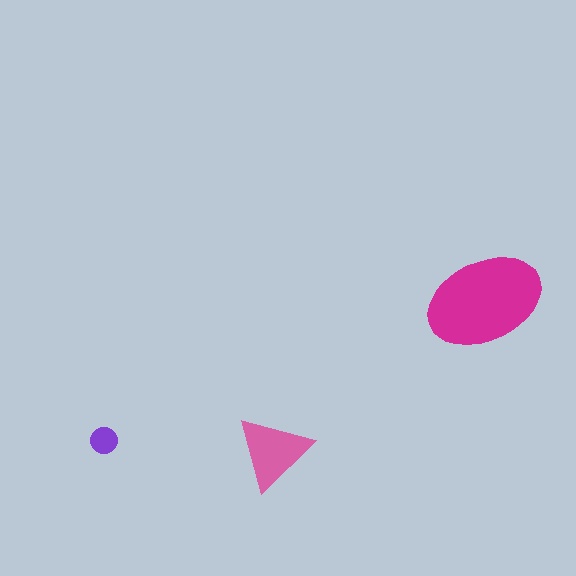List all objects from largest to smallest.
The magenta ellipse, the pink triangle, the purple circle.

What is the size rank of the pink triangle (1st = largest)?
2nd.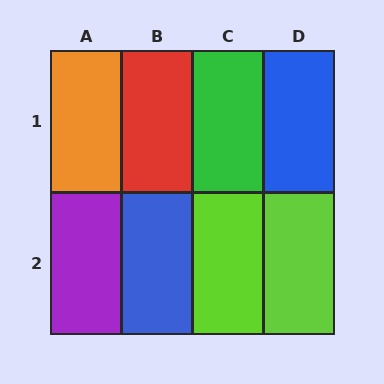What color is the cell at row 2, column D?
Lime.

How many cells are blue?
2 cells are blue.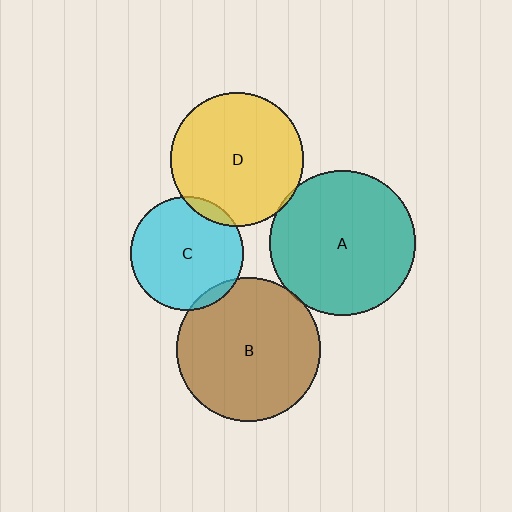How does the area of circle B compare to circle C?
Approximately 1.6 times.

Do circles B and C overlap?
Yes.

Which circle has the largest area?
Circle A (teal).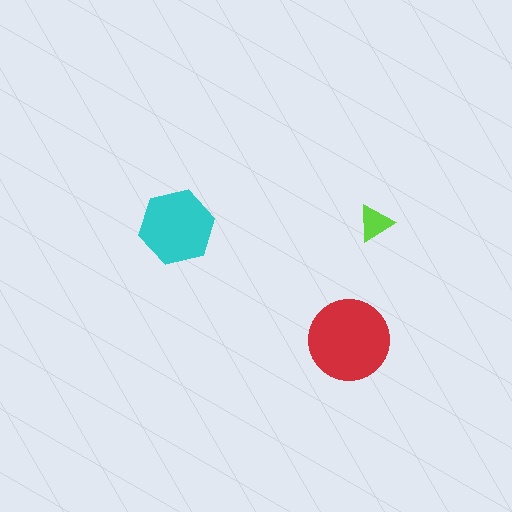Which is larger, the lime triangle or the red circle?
The red circle.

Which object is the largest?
The red circle.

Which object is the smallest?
The lime triangle.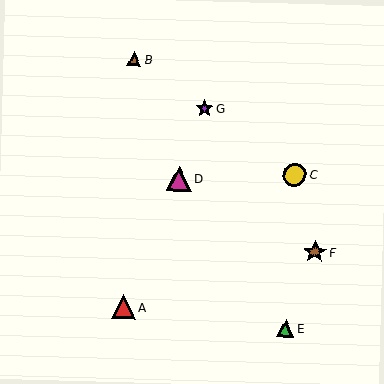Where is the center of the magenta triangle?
The center of the magenta triangle is at (179, 179).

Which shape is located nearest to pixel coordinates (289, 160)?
The yellow circle (labeled C) at (295, 174) is nearest to that location.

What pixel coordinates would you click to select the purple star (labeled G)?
Click at (205, 109) to select the purple star G.